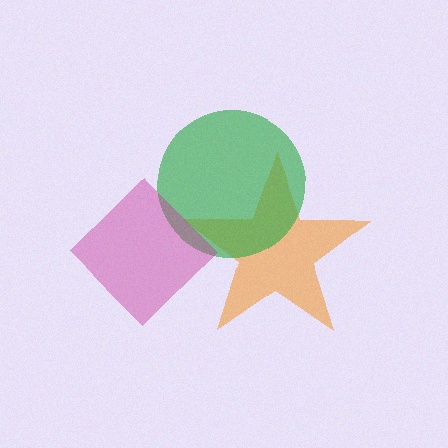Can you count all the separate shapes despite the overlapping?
Yes, there are 3 separate shapes.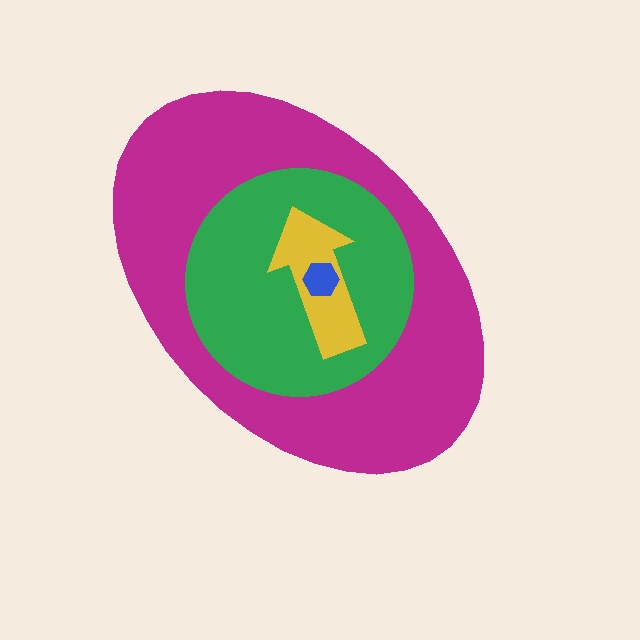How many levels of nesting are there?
4.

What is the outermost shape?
The magenta ellipse.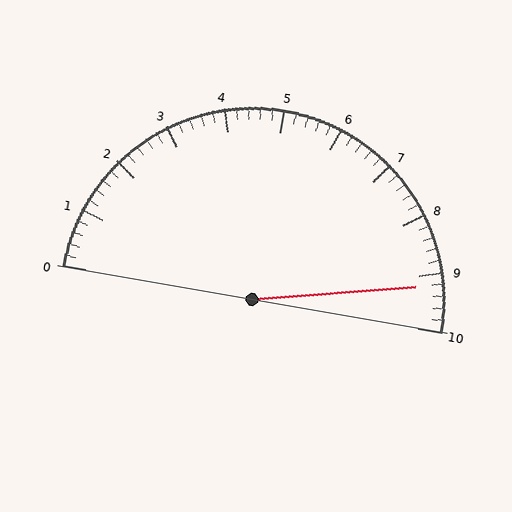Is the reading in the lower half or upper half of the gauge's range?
The reading is in the upper half of the range (0 to 10).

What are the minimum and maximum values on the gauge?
The gauge ranges from 0 to 10.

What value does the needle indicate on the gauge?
The needle indicates approximately 9.2.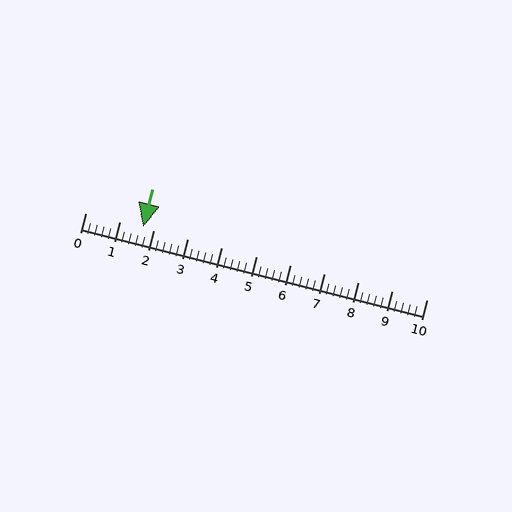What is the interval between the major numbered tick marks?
The major tick marks are spaced 1 units apart.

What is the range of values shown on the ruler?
The ruler shows values from 0 to 10.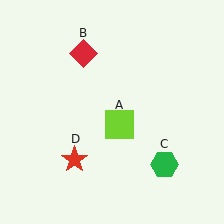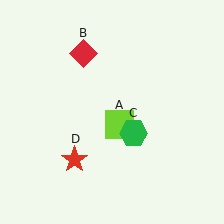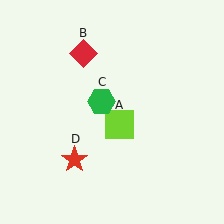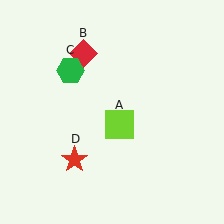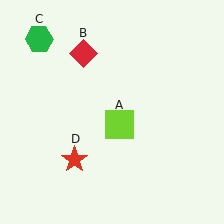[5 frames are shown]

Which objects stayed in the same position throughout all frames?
Lime square (object A) and red diamond (object B) and red star (object D) remained stationary.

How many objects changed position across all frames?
1 object changed position: green hexagon (object C).